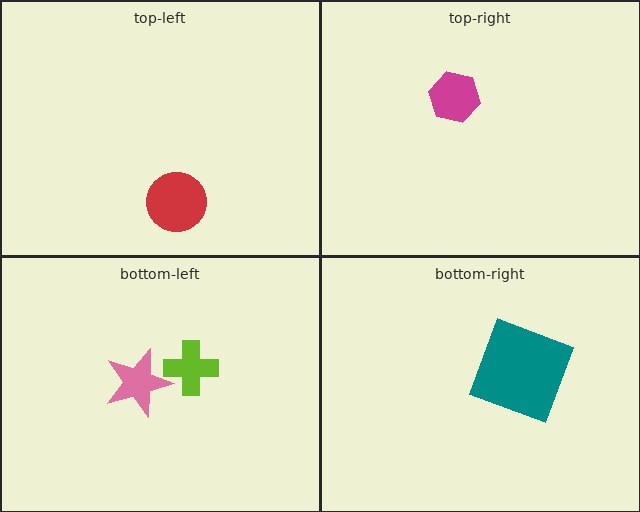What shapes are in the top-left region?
The red circle.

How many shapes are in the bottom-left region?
2.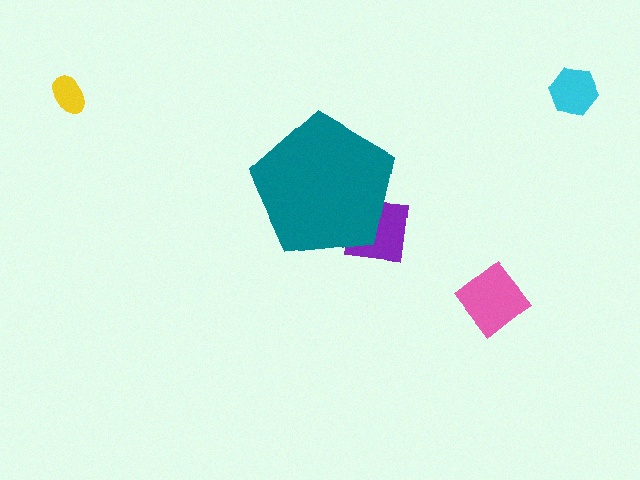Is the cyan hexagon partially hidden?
No, the cyan hexagon is fully visible.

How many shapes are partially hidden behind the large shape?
1 shape is partially hidden.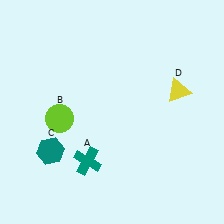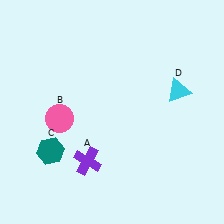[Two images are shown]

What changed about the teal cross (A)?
In Image 1, A is teal. In Image 2, it changed to purple.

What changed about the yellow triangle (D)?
In Image 1, D is yellow. In Image 2, it changed to cyan.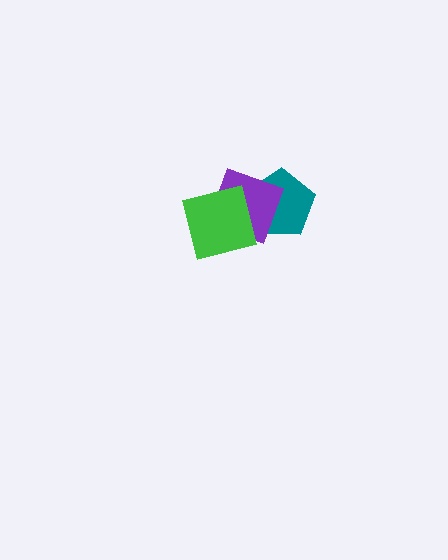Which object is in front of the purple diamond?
The green square is in front of the purple diamond.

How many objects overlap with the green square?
1 object overlaps with the green square.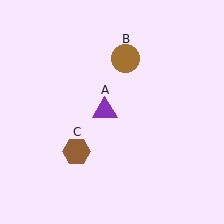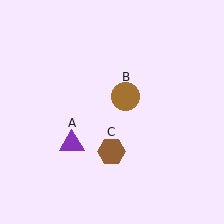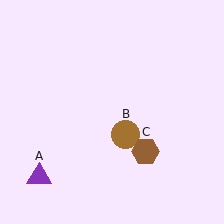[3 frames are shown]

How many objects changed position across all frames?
3 objects changed position: purple triangle (object A), brown circle (object B), brown hexagon (object C).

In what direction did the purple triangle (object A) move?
The purple triangle (object A) moved down and to the left.